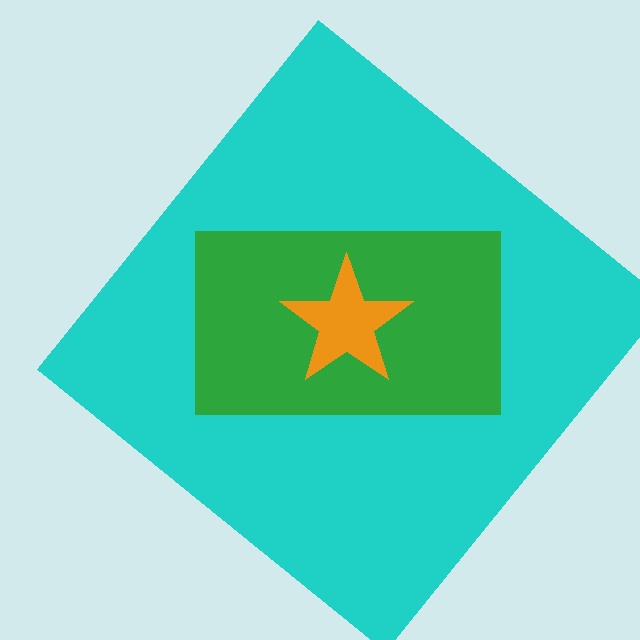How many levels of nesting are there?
3.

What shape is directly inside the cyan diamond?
The green rectangle.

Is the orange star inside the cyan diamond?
Yes.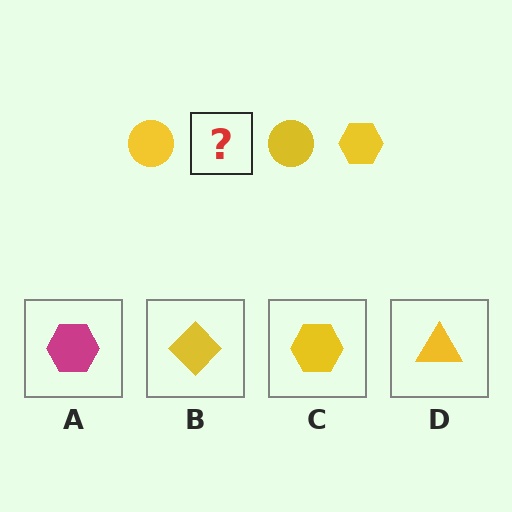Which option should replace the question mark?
Option C.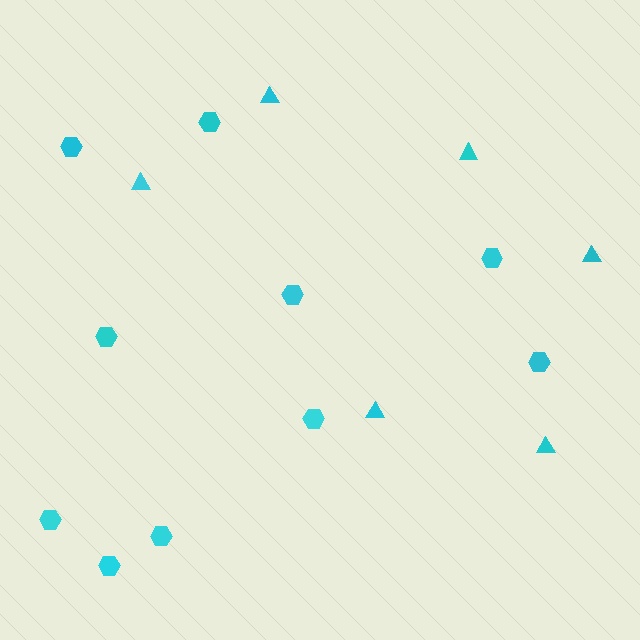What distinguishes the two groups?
There are 2 groups: one group of triangles (6) and one group of hexagons (10).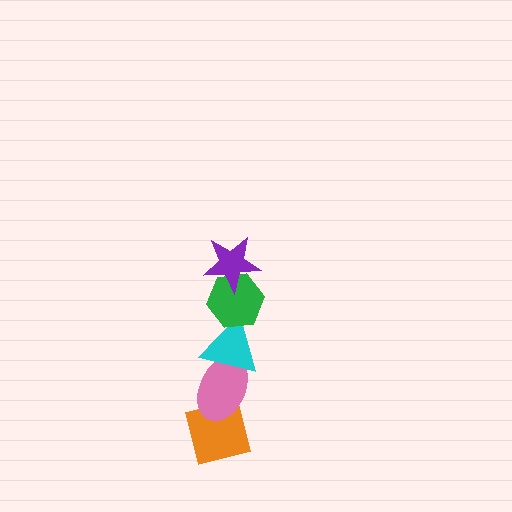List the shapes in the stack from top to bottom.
From top to bottom: the purple star, the green hexagon, the cyan triangle, the pink ellipse, the orange square.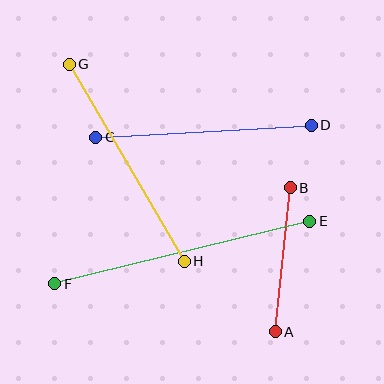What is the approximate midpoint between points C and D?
The midpoint is at approximately (204, 131) pixels.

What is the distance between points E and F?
The distance is approximately 263 pixels.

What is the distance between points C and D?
The distance is approximately 216 pixels.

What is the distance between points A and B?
The distance is approximately 145 pixels.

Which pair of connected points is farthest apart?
Points E and F are farthest apart.